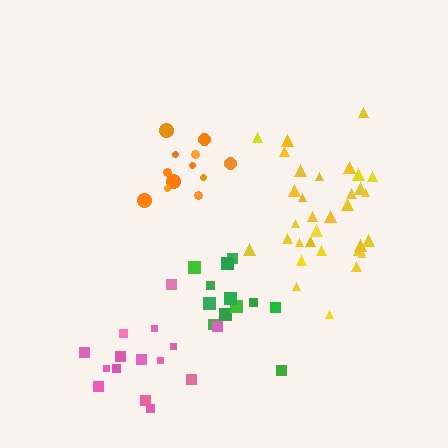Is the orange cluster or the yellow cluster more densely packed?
Yellow.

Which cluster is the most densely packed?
Yellow.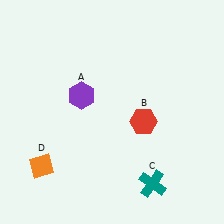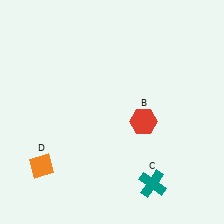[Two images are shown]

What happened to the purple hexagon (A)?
The purple hexagon (A) was removed in Image 2. It was in the top-left area of Image 1.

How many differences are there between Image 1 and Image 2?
There is 1 difference between the two images.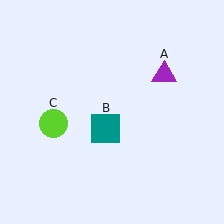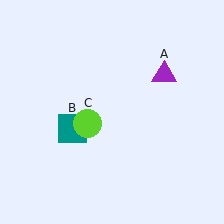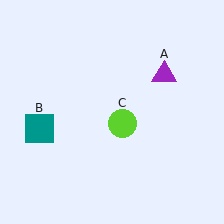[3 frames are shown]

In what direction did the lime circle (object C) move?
The lime circle (object C) moved right.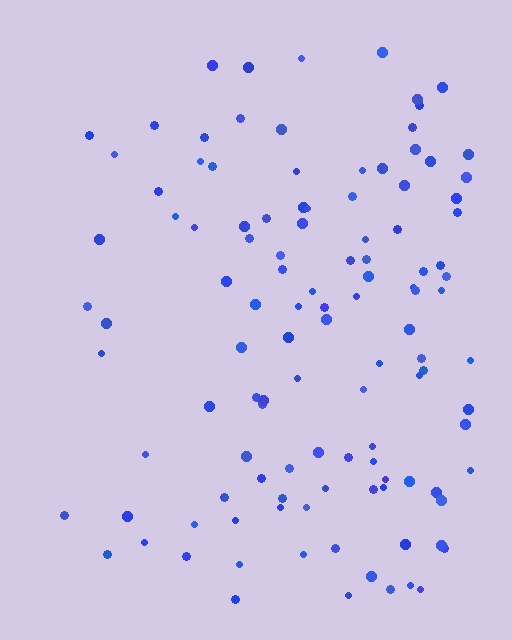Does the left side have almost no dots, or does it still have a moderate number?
Still a moderate number, just noticeably fewer than the right.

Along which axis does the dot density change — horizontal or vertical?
Horizontal.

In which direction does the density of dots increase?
From left to right, with the right side densest.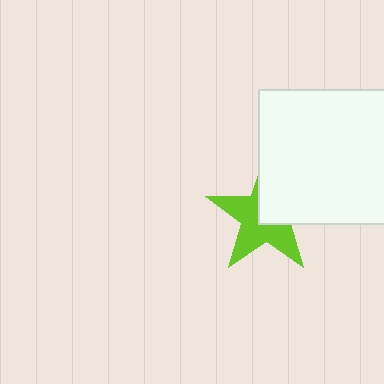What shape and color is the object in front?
The object in front is a white square.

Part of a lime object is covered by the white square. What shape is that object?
It is a star.